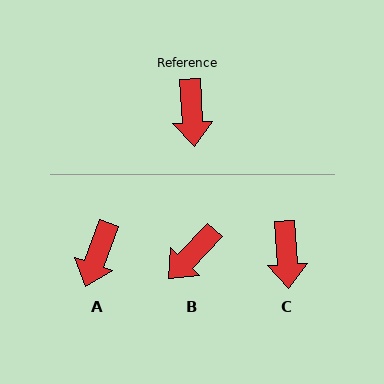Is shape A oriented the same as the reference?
No, it is off by about 23 degrees.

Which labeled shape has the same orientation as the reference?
C.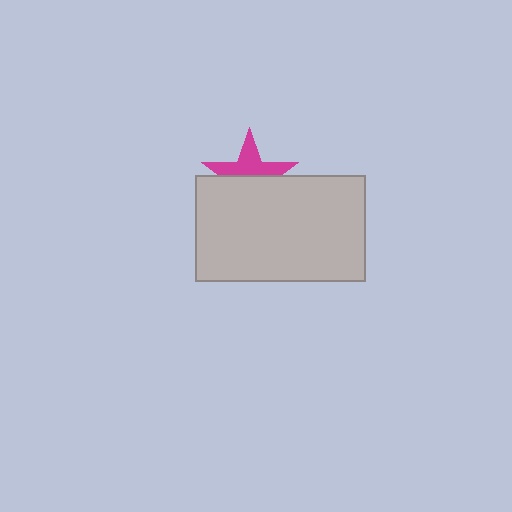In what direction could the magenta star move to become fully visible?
The magenta star could move up. That would shift it out from behind the light gray rectangle entirely.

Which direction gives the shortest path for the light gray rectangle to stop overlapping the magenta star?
Moving down gives the shortest separation.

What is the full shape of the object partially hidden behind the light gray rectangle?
The partially hidden object is a magenta star.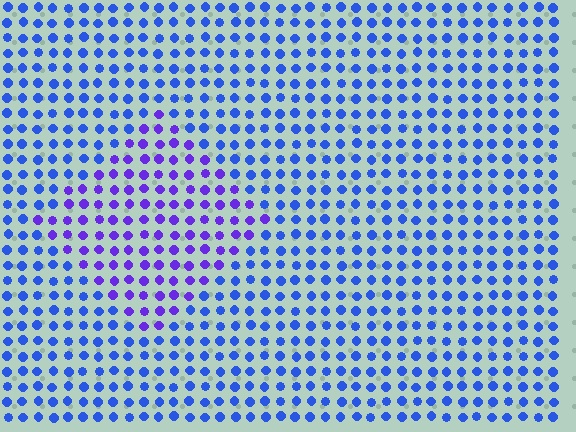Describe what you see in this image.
The image is filled with small blue elements in a uniform arrangement. A diamond-shaped region is visible where the elements are tinted to a slightly different hue, forming a subtle color boundary.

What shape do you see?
I see a diamond.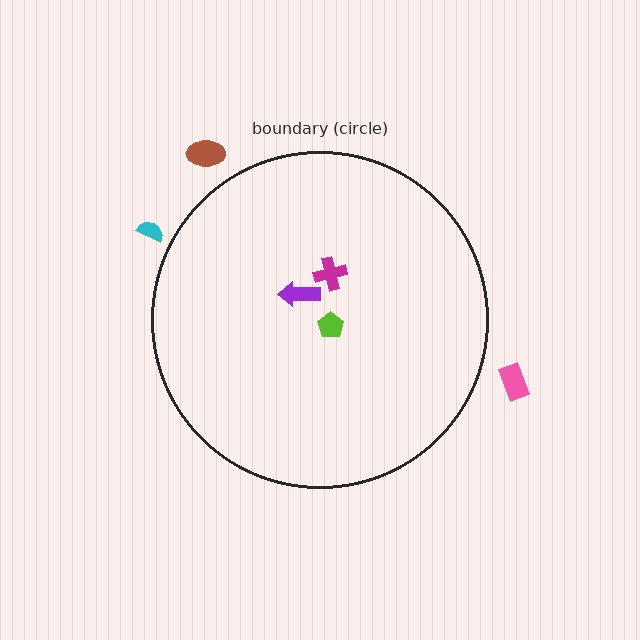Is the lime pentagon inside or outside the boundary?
Inside.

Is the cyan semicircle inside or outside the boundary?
Outside.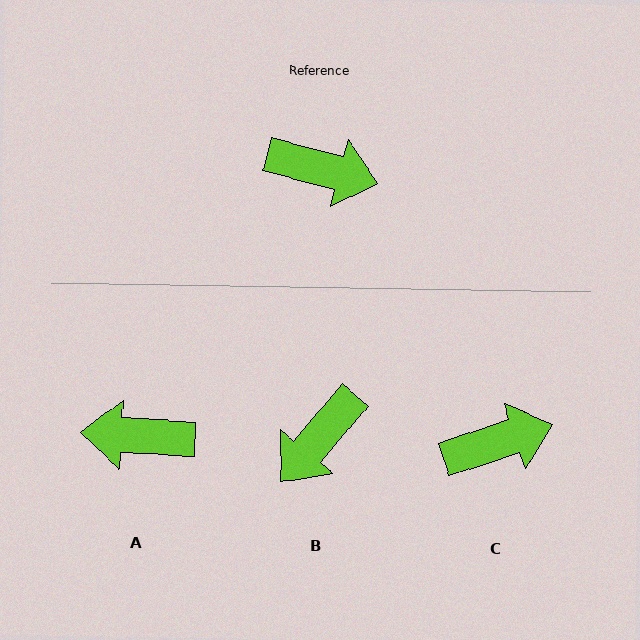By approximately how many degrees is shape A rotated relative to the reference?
Approximately 168 degrees clockwise.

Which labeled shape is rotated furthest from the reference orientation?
A, about 168 degrees away.